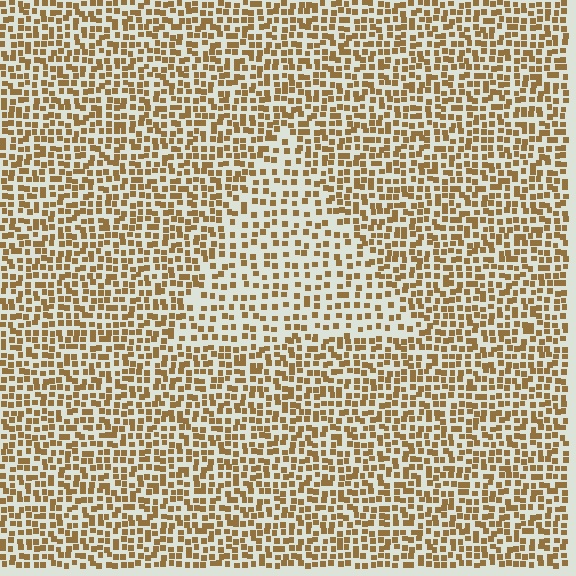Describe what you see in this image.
The image contains small brown elements arranged at two different densities. A triangle-shaped region is visible where the elements are less densely packed than the surrounding area.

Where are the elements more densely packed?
The elements are more densely packed outside the triangle boundary.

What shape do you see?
I see a triangle.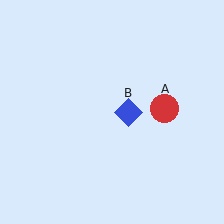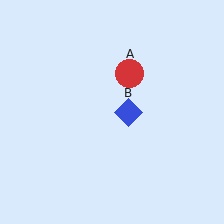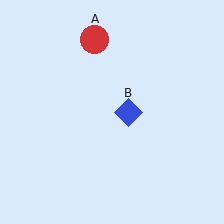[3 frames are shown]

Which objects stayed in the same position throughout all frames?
Blue diamond (object B) remained stationary.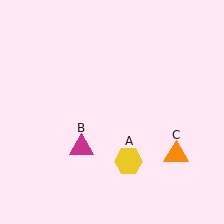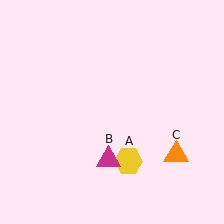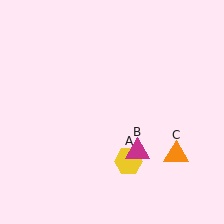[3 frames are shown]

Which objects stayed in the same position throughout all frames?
Yellow hexagon (object A) and orange triangle (object C) remained stationary.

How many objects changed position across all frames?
1 object changed position: magenta triangle (object B).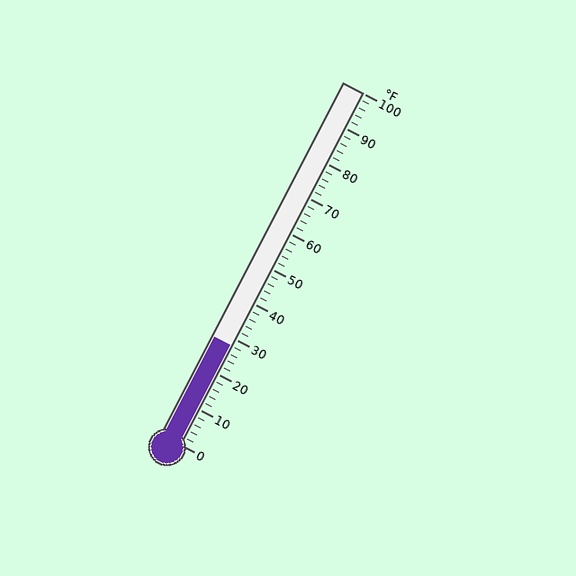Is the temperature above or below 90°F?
The temperature is below 90°F.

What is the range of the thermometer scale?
The thermometer scale ranges from 0°F to 100°F.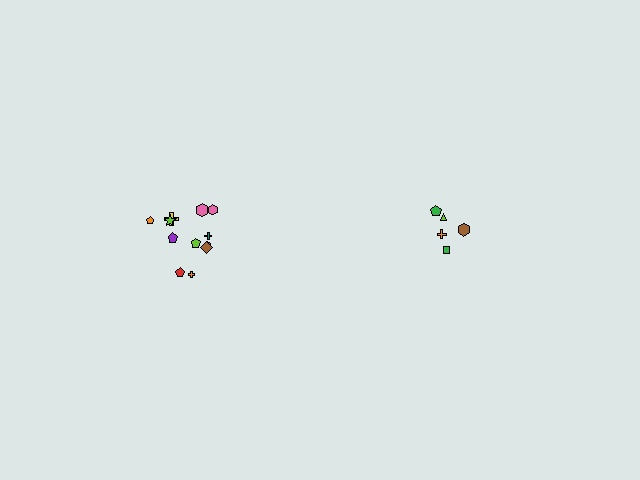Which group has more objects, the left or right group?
The left group.